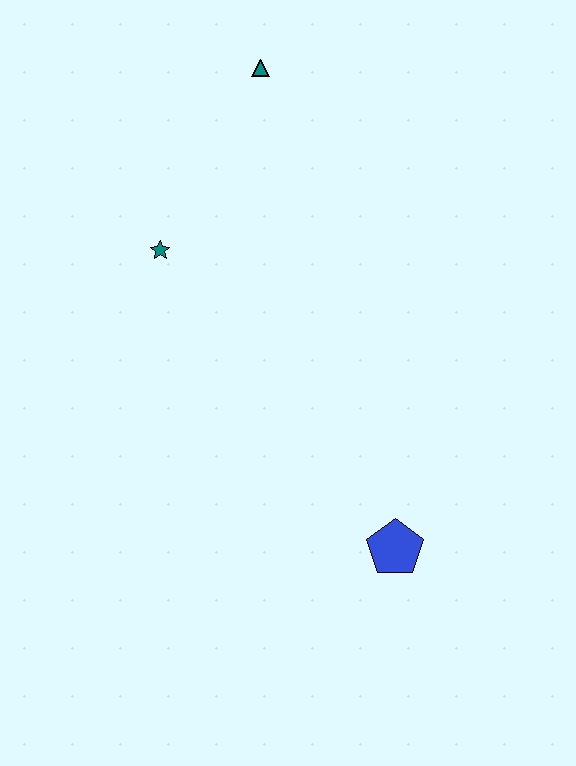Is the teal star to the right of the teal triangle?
No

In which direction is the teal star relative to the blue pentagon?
The teal star is above the blue pentagon.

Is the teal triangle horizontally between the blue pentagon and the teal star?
Yes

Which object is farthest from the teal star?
The blue pentagon is farthest from the teal star.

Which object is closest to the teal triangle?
The teal star is closest to the teal triangle.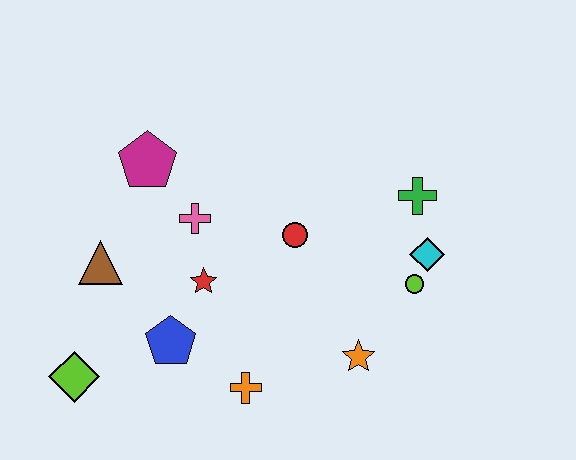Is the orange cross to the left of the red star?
No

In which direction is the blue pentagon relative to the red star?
The blue pentagon is below the red star.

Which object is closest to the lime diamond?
The blue pentagon is closest to the lime diamond.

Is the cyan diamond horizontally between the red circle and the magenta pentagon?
No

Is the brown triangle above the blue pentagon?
Yes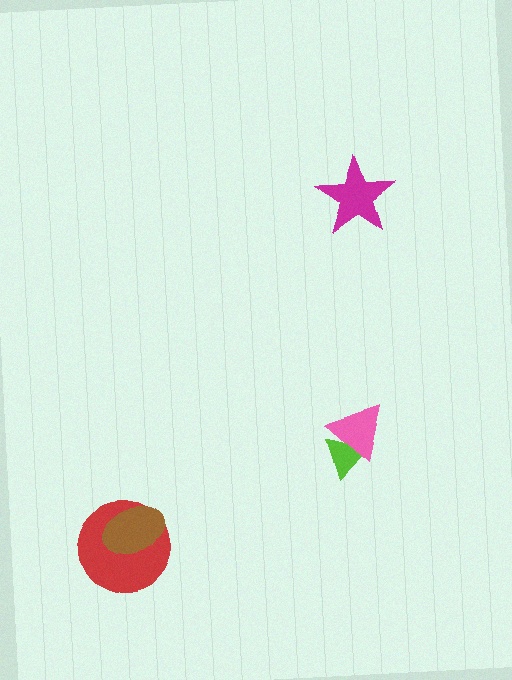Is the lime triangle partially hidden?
Yes, it is partially covered by another shape.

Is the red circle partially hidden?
Yes, it is partially covered by another shape.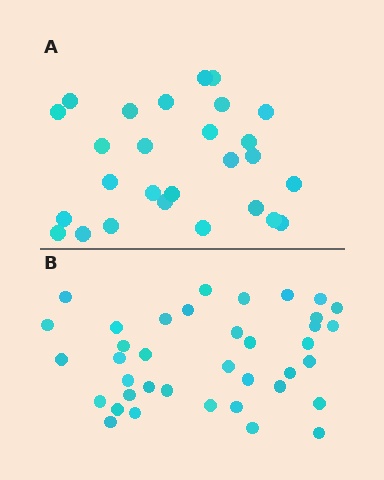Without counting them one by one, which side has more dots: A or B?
Region B (the bottom region) has more dots.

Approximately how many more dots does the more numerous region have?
Region B has roughly 12 or so more dots than region A.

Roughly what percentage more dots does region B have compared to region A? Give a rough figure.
About 40% more.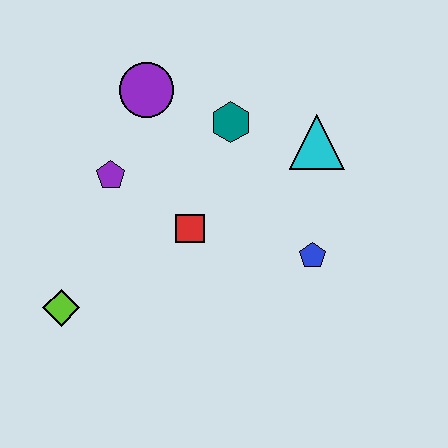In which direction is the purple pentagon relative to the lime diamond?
The purple pentagon is above the lime diamond.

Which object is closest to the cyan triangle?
The teal hexagon is closest to the cyan triangle.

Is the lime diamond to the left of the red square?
Yes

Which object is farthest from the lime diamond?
The cyan triangle is farthest from the lime diamond.